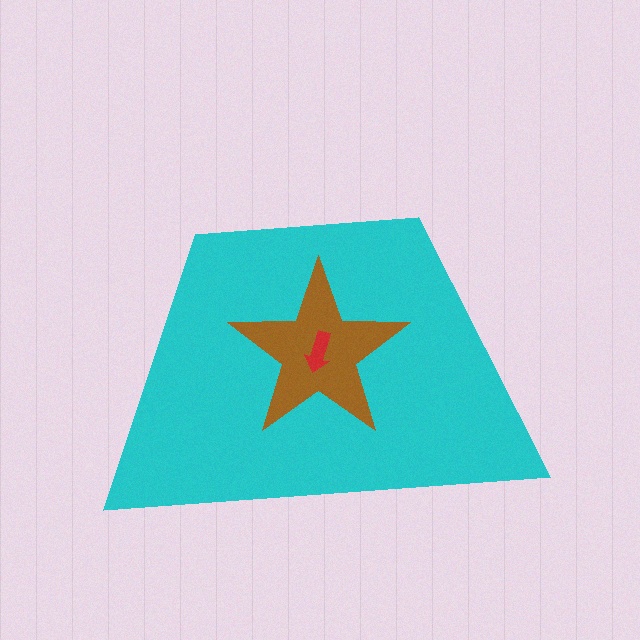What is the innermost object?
The red arrow.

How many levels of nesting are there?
3.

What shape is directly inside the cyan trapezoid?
The brown star.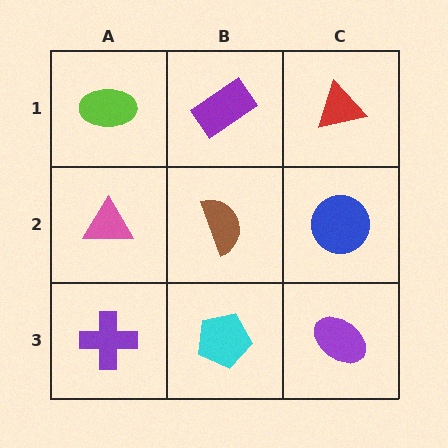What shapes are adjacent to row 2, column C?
A red triangle (row 1, column C), a purple ellipse (row 3, column C), a brown semicircle (row 2, column B).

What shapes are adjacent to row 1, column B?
A brown semicircle (row 2, column B), a lime ellipse (row 1, column A), a red triangle (row 1, column C).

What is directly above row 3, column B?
A brown semicircle.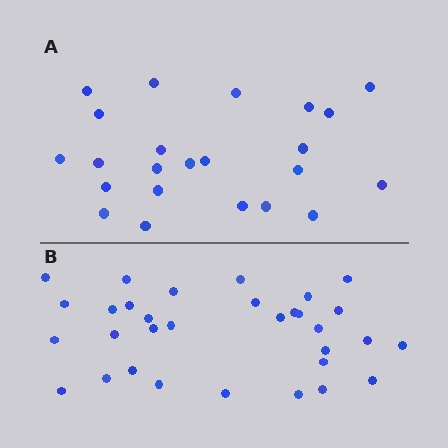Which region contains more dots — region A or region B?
Region B (the bottom region) has more dots.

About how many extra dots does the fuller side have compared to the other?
Region B has roughly 8 or so more dots than region A.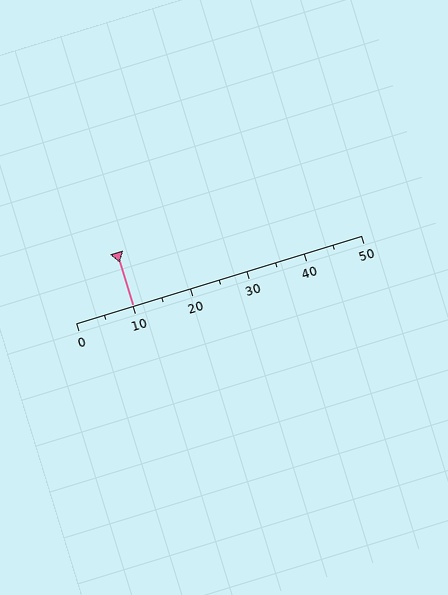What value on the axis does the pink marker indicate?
The marker indicates approximately 10.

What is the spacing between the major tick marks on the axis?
The major ticks are spaced 10 apart.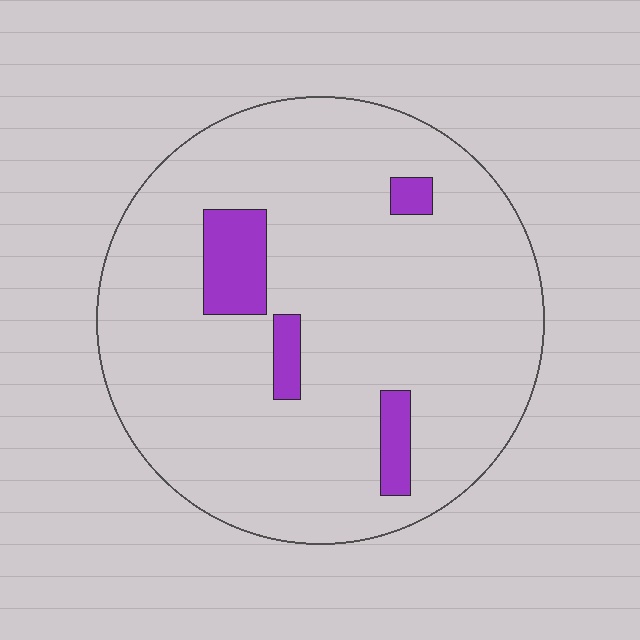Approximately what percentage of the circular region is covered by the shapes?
Approximately 10%.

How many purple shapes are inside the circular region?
4.